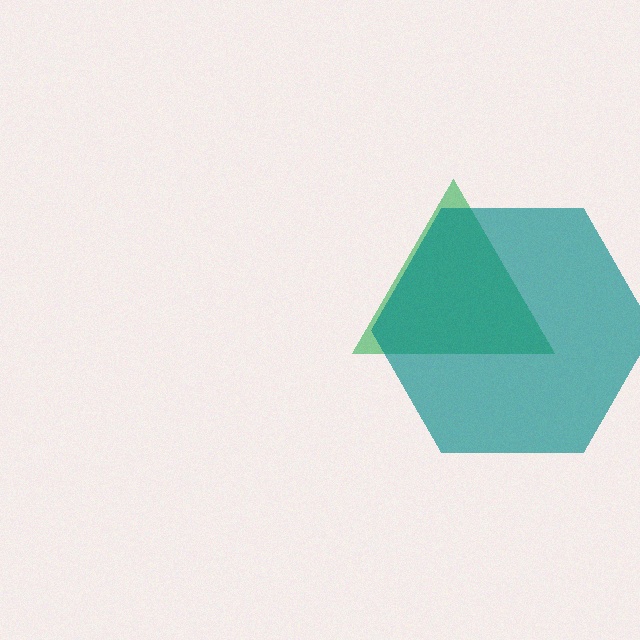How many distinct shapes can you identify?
There are 2 distinct shapes: a green triangle, a teal hexagon.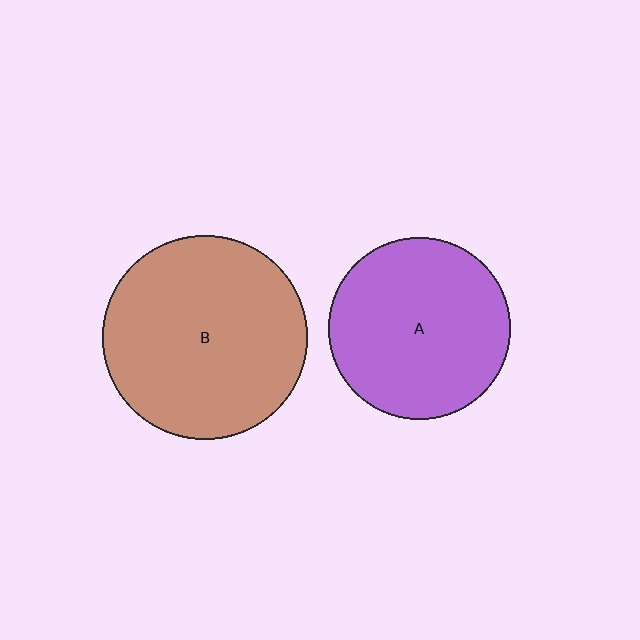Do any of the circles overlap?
No, none of the circles overlap.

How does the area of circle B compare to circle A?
Approximately 1.3 times.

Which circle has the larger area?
Circle B (brown).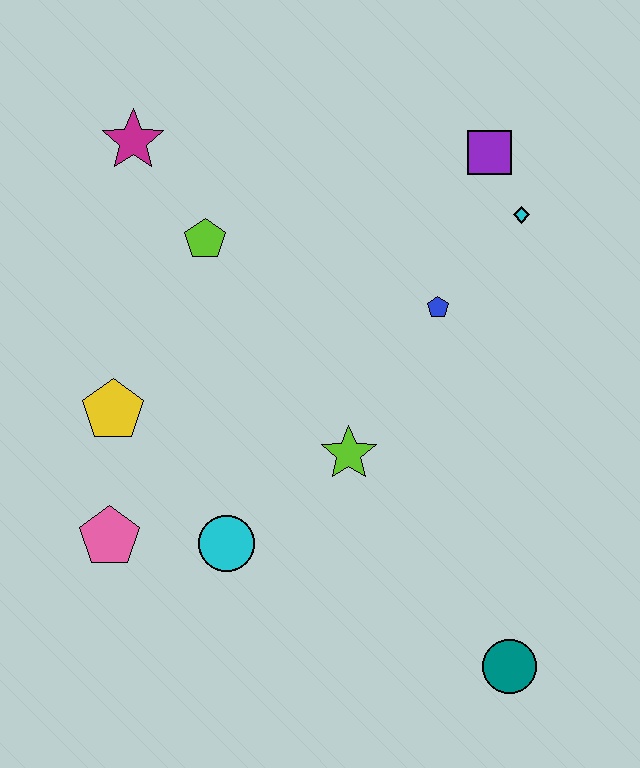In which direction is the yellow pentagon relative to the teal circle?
The yellow pentagon is to the left of the teal circle.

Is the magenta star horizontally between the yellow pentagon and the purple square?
Yes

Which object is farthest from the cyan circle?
The purple square is farthest from the cyan circle.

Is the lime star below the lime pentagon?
Yes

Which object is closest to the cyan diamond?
The purple square is closest to the cyan diamond.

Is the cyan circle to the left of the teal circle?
Yes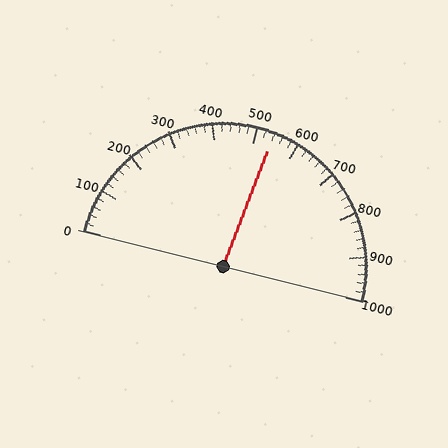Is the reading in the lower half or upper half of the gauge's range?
The reading is in the upper half of the range (0 to 1000).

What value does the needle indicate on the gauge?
The needle indicates approximately 540.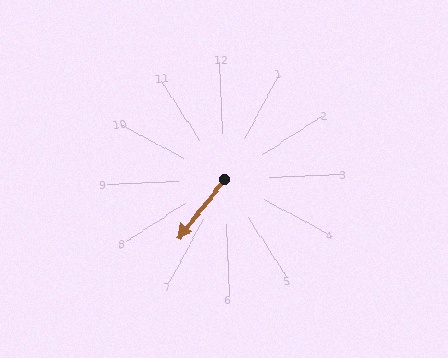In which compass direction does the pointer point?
Southwest.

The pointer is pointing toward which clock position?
Roughly 7 o'clock.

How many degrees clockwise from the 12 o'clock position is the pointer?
Approximately 221 degrees.